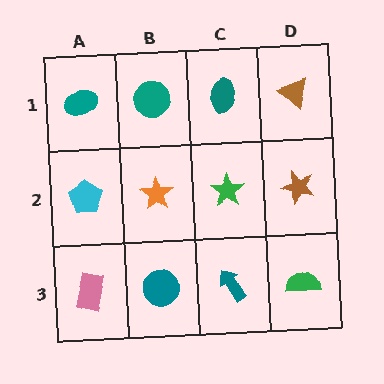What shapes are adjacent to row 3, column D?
A brown star (row 2, column D), a teal arrow (row 3, column C).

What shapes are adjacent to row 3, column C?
A green star (row 2, column C), a teal circle (row 3, column B), a green semicircle (row 3, column D).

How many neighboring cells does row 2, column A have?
3.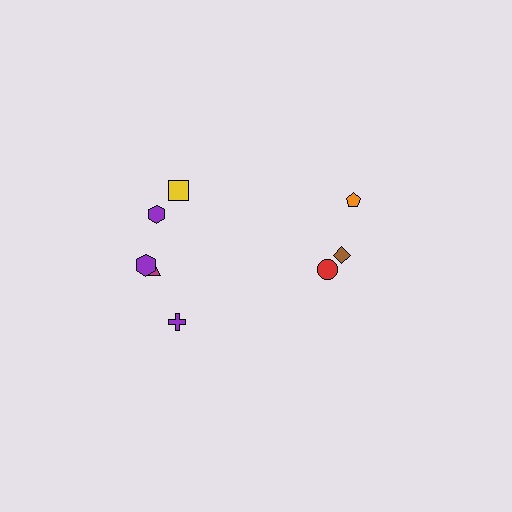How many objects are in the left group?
There are 5 objects.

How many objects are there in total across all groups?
There are 8 objects.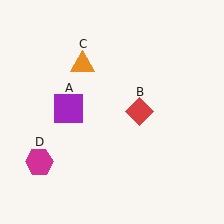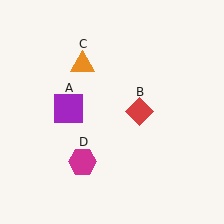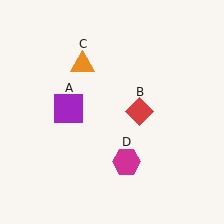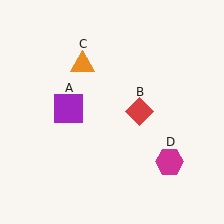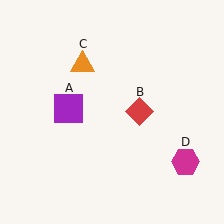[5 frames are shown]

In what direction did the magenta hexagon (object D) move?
The magenta hexagon (object D) moved right.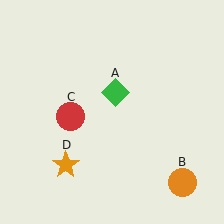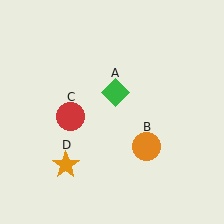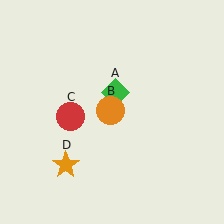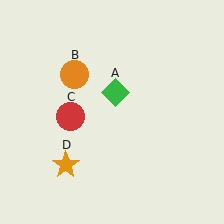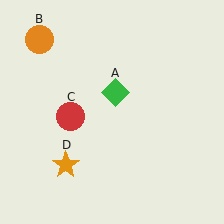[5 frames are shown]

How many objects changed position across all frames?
1 object changed position: orange circle (object B).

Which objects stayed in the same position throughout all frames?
Green diamond (object A) and red circle (object C) and orange star (object D) remained stationary.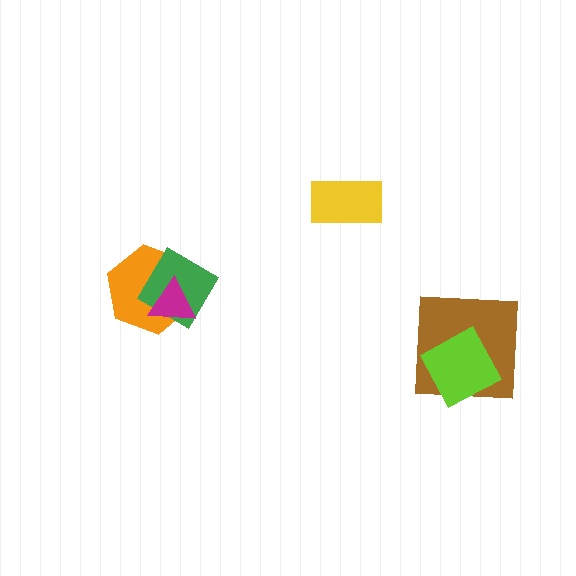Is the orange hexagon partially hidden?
Yes, it is partially covered by another shape.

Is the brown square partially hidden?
Yes, it is partially covered by another shape.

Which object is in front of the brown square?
The lime square is in front of the brown square.